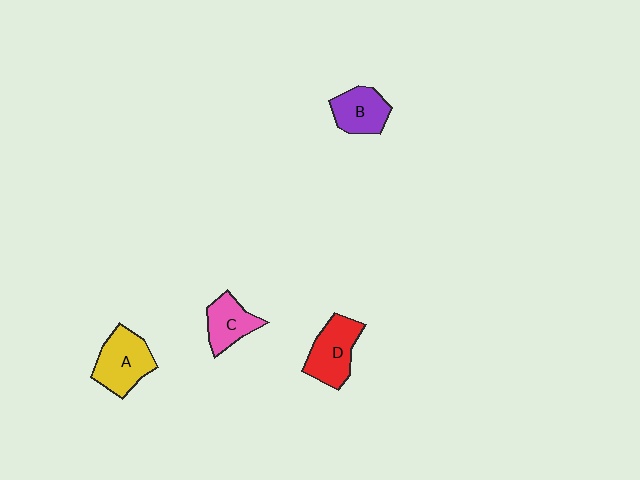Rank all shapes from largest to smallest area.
From largest to smallest: A (yellow), D (red), B (purple), C (pink).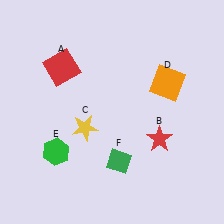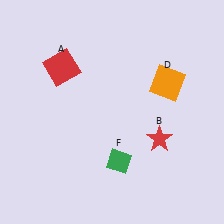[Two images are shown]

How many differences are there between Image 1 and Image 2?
There are 2 differences between the two images.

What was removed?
The yellow star (C), the green hexagon (E) were removed in Image 2.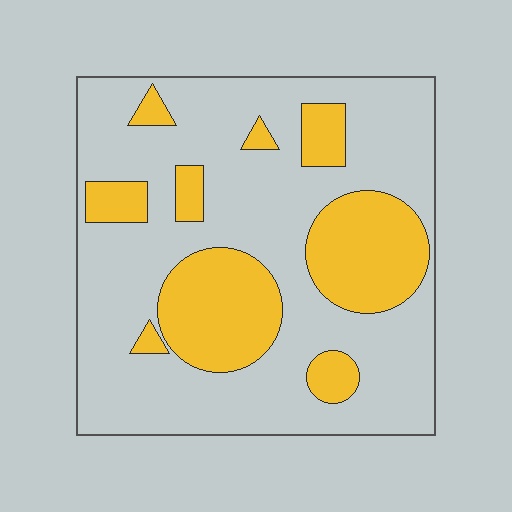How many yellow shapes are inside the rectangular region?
9.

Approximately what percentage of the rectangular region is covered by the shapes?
Approximately 30%.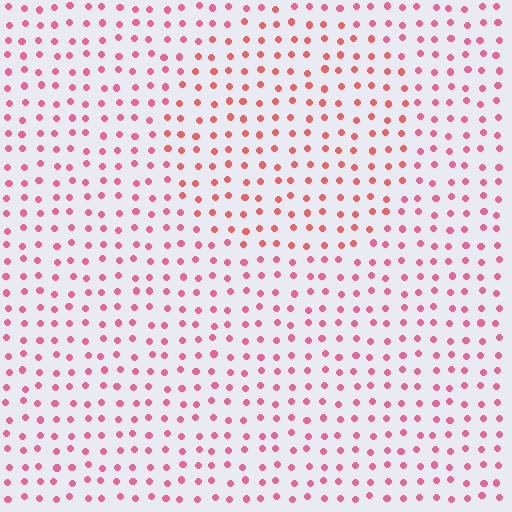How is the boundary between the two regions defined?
The boundary is defined purely by a slight shift in hue (about 25 degrees). Spacing, size, and orientation are identical on both sides.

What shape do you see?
I see a circle.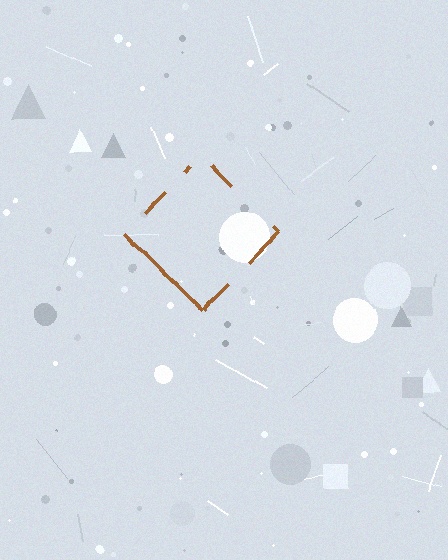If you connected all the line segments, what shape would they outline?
They would outline a diamond.